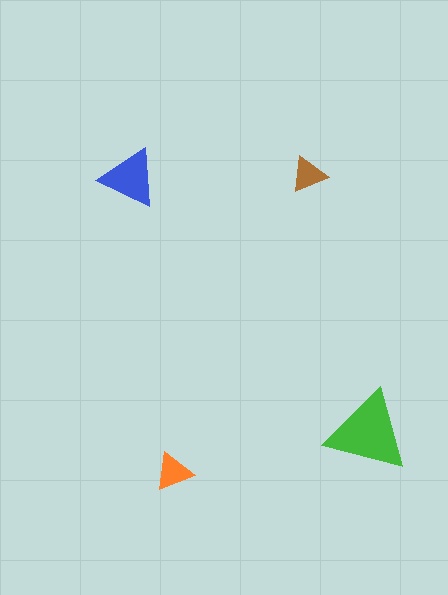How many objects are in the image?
There are 4 objects in the image.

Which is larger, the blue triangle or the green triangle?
The green one.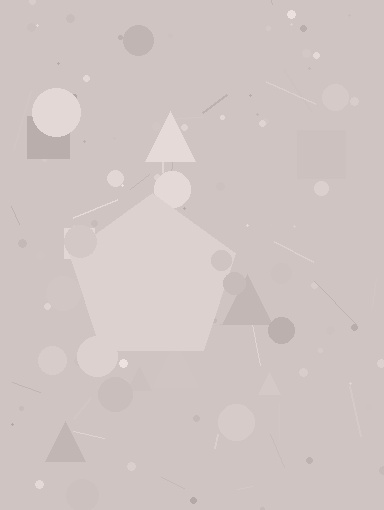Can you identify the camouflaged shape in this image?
The camouflaged shape is a pentagon.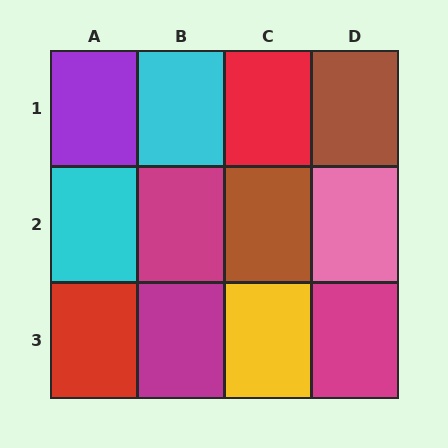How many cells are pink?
1 cell is pink.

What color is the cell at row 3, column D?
Magenta.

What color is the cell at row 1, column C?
Red.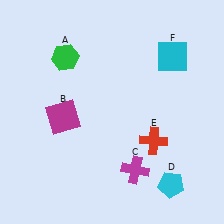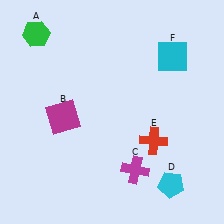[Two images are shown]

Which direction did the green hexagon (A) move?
The green hexagon (A) moved left.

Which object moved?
The green hexagon (A) moved left.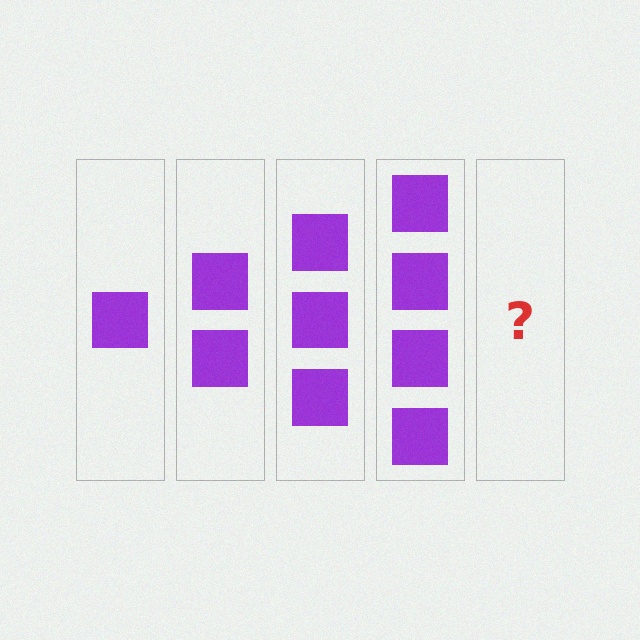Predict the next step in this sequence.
The next step is 5 squares.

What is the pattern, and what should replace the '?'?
The pattern is that each step adds one more square. The '?' should be 5 squares.